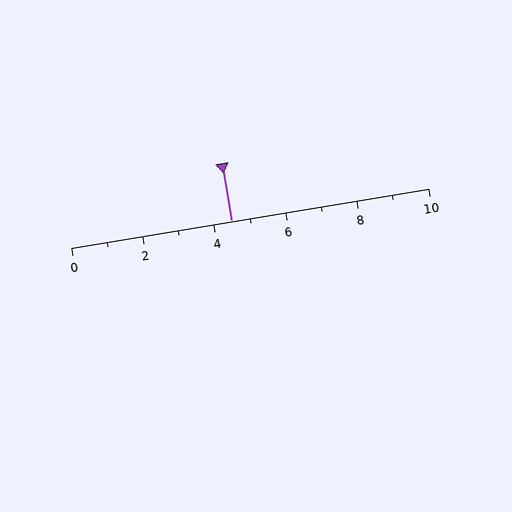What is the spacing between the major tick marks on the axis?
The major ticks are spaced 2 apart.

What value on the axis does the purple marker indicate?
The marker indicates approximately 4.5.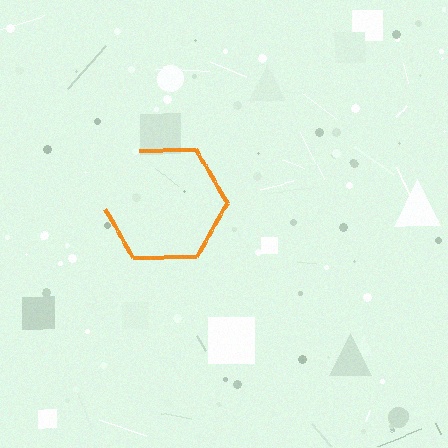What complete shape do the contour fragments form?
The contour fragments form a hexagon.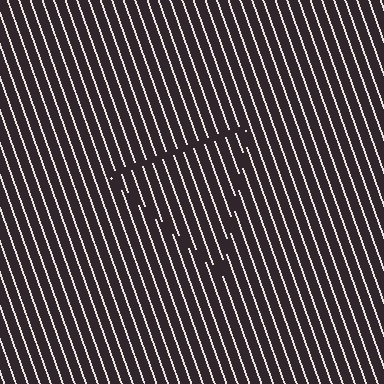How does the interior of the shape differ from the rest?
The interior of the shape contains the same grating, shifted by half a period — the contour is defined by the phase discontinuity where line-ends from the inner and outer gratings abut.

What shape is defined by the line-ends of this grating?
An illusory triangle. The interior of the shape contains the same grating, shifted by half a period — the contour is defined by the phase discontinuity where line-ends from the inner and outer gratings abut.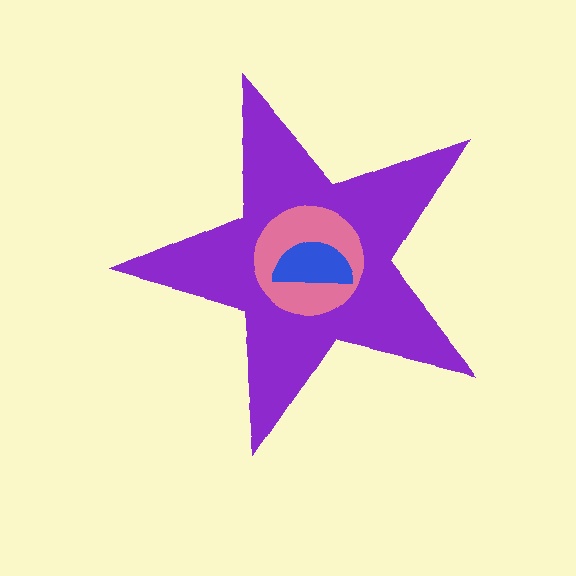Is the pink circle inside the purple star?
Yes.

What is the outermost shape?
The purple star.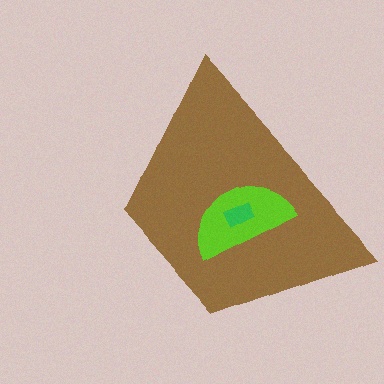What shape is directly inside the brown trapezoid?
The lime semicircle.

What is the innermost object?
The green rectangle.